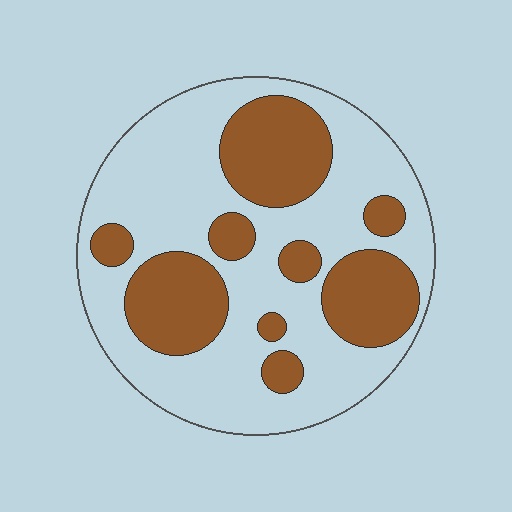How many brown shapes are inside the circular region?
9.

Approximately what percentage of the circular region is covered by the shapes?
Approximately 35%.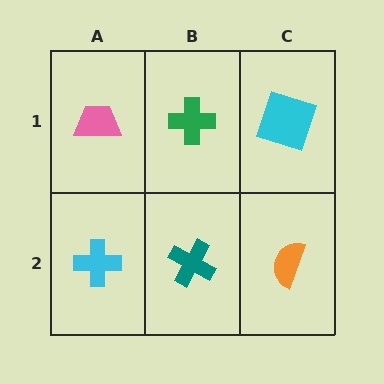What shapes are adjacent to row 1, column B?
A teal cross (row 2, column B), a pink trapezoid (row 1, column A), a cyan square (row 1, column C).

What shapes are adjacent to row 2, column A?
A pink trapezoid (row 1, column A), a teal cross (row 2, column B).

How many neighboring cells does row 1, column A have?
2.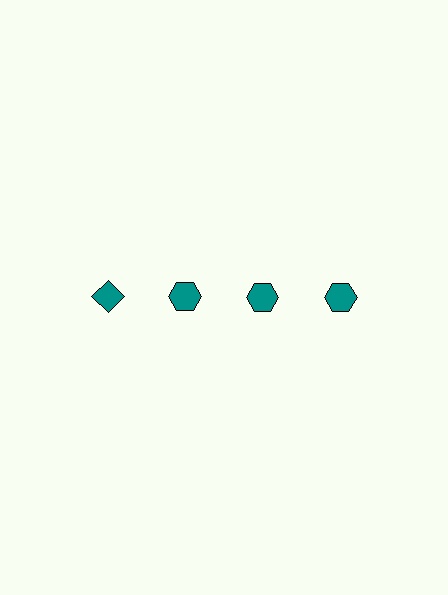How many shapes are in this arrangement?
There are 4 shapes arranged in a grid pattern.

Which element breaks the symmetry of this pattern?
The teal diamond in the top row, leftmost column breaks the symmetry. All other shapes are teal hexagons.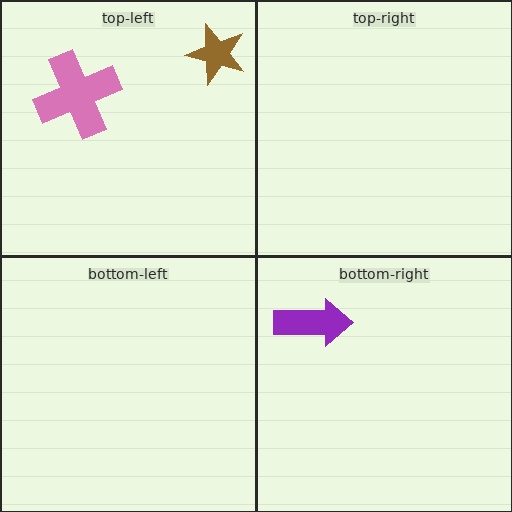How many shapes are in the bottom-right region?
1.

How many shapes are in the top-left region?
2.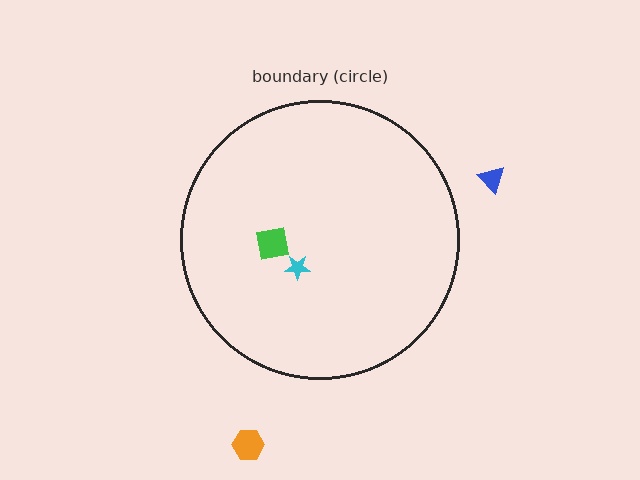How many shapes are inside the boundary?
2 inside, 2 outside.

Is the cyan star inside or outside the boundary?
Inside.